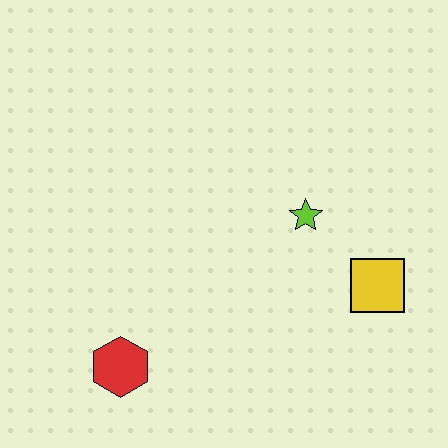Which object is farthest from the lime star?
The red hexagon is farthest from the lime star.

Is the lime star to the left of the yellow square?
Yes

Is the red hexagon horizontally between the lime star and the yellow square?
No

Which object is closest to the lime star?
The yellow square is closest to the lime star.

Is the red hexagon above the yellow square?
No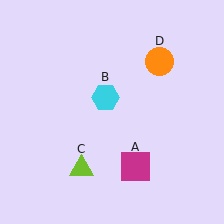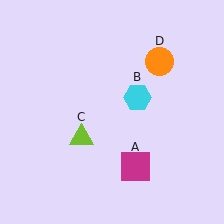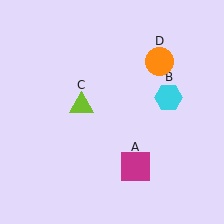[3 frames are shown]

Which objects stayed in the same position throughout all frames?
Magenta square (object A) and orange circle (object D) remained stationary.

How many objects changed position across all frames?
2 objects changed position: cyan hexagon (object B), lime triangle (object C).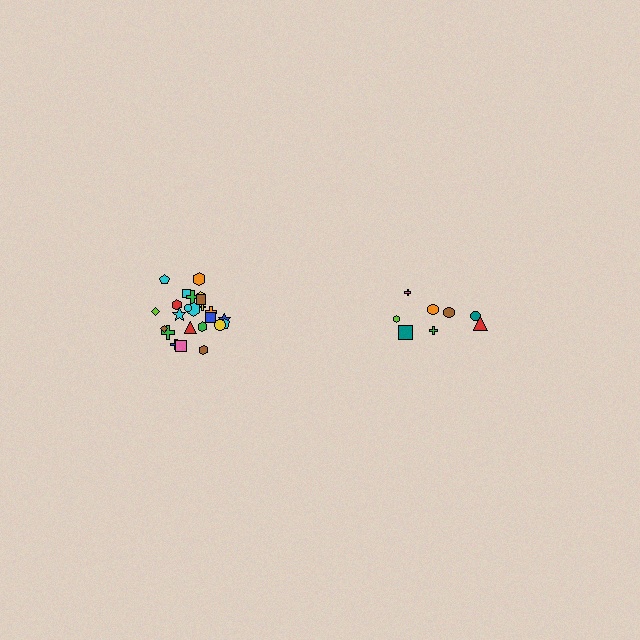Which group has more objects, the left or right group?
The left group.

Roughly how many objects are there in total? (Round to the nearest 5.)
Roughly 35 objects in total.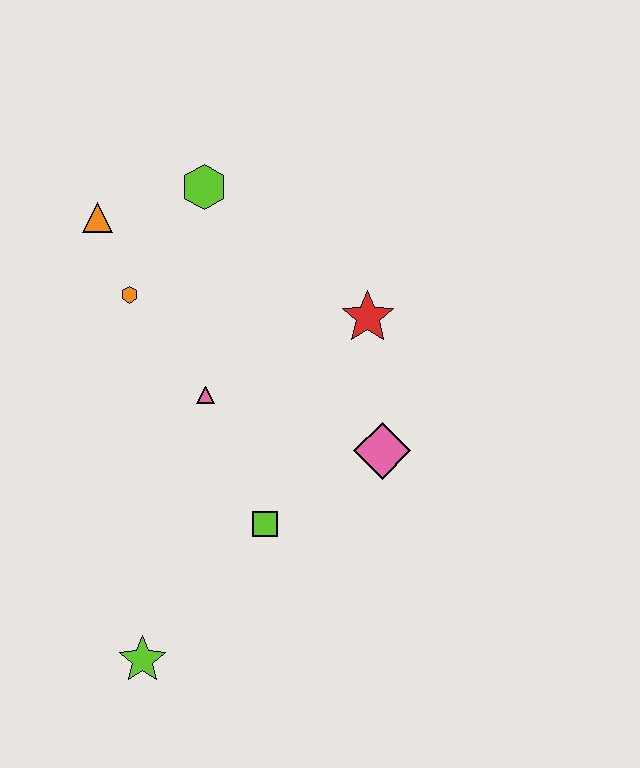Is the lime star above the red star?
No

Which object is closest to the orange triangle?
The orange hexagon is closest to the orange triangle.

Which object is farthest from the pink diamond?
The orange triangle is farthest from the pink diamond.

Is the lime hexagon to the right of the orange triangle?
Yes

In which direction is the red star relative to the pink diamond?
The red star is above the pink diamond.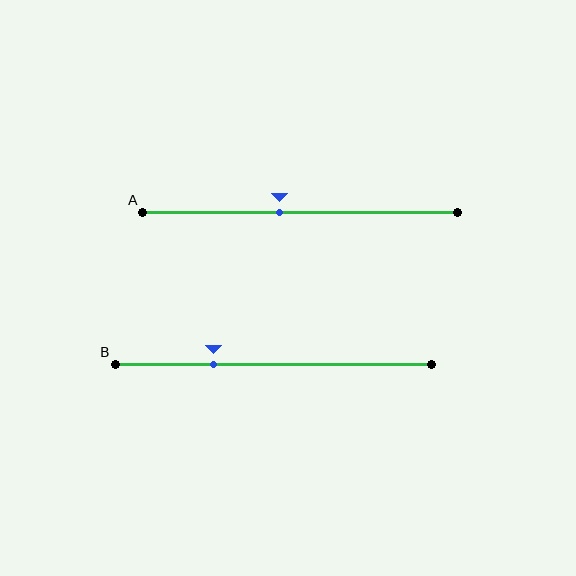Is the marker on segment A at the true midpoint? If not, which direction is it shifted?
No, the marker on segment A is shifted to the left by about 7% of the segment length.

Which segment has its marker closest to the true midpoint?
Segment A has its marker closest to the true midpoint.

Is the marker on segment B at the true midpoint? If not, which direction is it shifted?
No, the marker on segment B is shifted to the left by about 19% of the segment length.